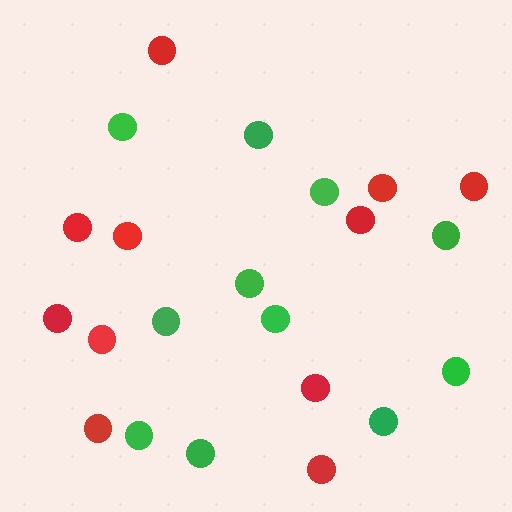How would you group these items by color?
There are 2 groups: one group of green circles (11) and one group of red circles (11).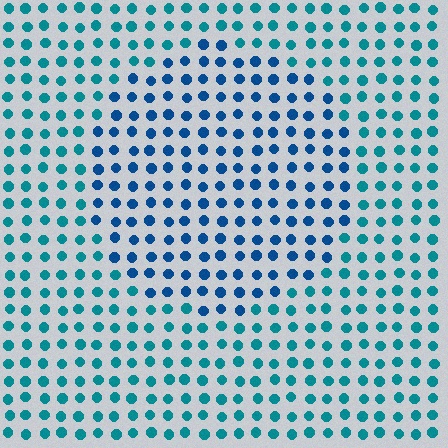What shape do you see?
I see a circle.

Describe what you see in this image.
The image is filled with small teal elements in a uniform arrangement. A circle-shaped region is visible where the elements are tinted to a slightly different hue, forming a subtle color boundary.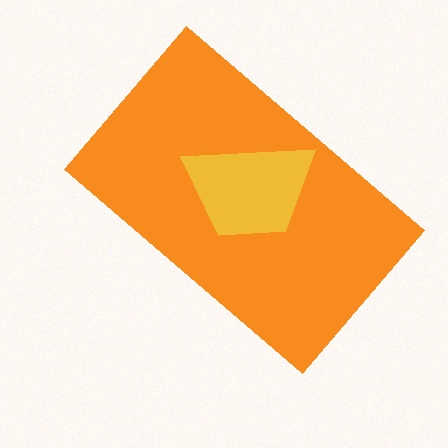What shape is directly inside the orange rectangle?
The yellow trapezoid.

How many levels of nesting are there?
2.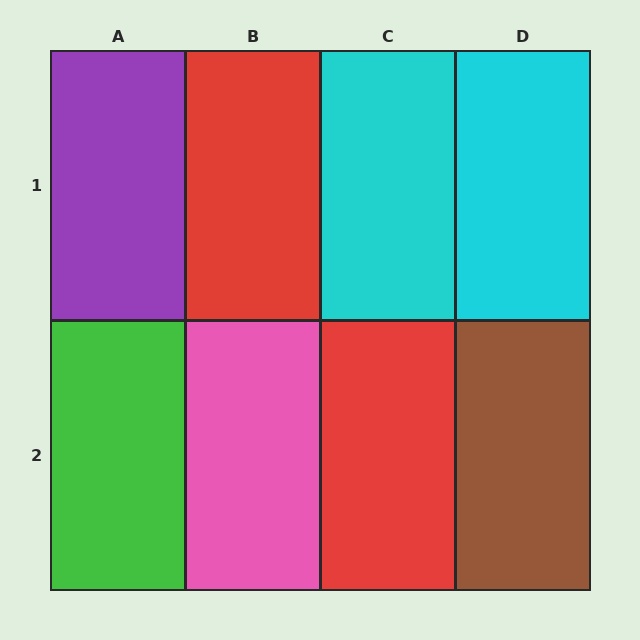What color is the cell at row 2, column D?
Brown.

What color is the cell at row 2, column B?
Pink.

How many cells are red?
2 cells are red.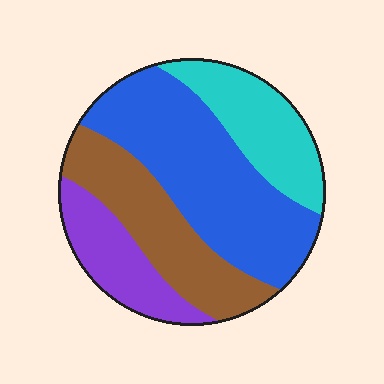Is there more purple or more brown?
Brown.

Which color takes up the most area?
Blue, at roughly 40%.